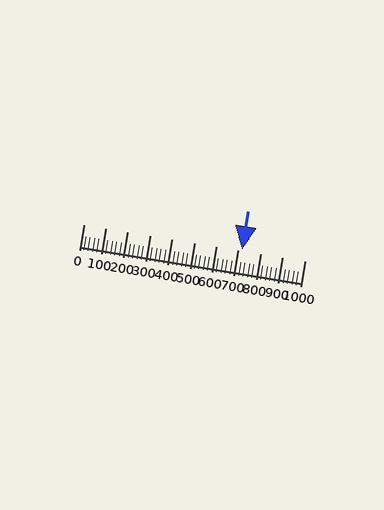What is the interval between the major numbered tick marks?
The major tick marks are spaced 100 units apart.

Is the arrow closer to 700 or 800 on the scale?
The arrow is closer to 700.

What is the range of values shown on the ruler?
The ruler shows values from 0 to 1000.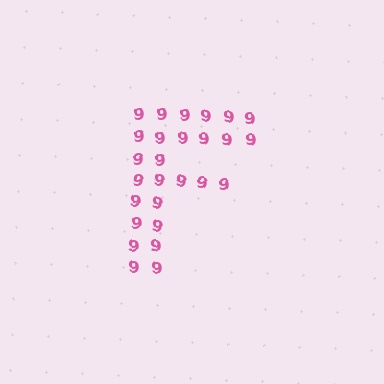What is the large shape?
The large shape is the letter F.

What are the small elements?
The small elements are digit 9's.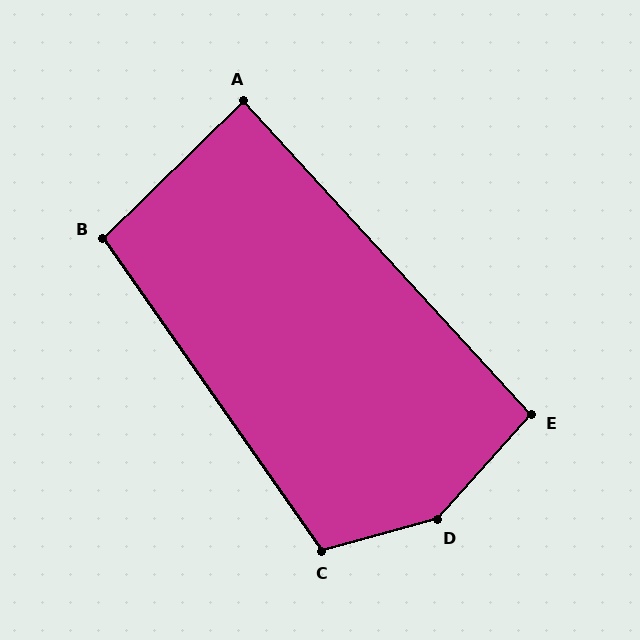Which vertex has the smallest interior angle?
A, at approximately 88 degrees.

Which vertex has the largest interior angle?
D, at approximately 147 degrees.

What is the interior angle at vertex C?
Approximately 109 degrees (obtuse).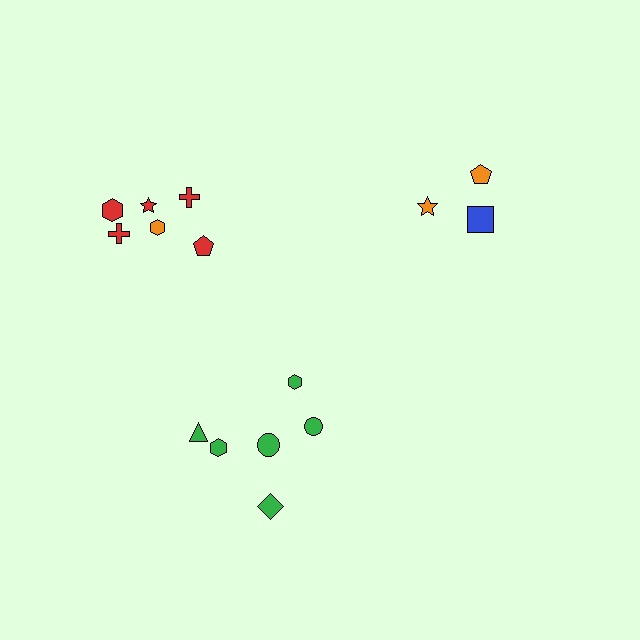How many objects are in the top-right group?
There are 3 objects.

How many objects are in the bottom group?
There are 6 objects.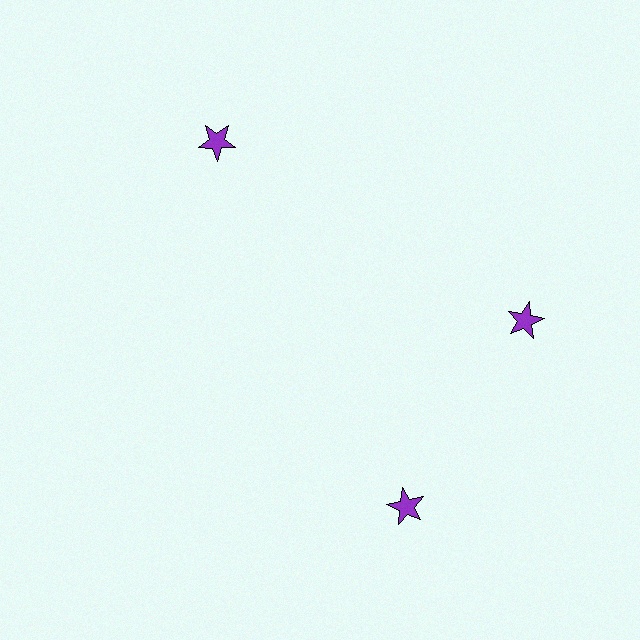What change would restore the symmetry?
The symmetry would be restored by rotating it back into even spacing with its neighbors so that all 3 stars sit at equal angles and equal distance from the center.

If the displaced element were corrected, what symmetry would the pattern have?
It would have 3-fold rotational symmetry — the pattern would map onto itself every 120 degrees.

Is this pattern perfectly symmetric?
No. The 3 purple stars are arranged in a ring, but one element near the 7 o'clock position is rotated out of alignment along the ring, breaking the 3-fold rotational symmetry.